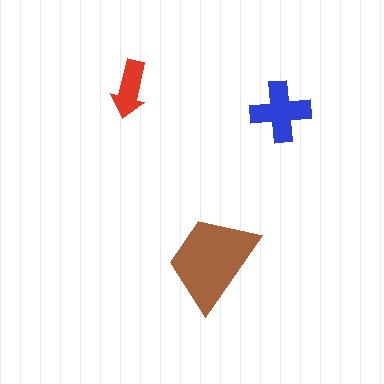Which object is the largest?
The brown trapezoid.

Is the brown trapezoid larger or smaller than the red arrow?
Larger.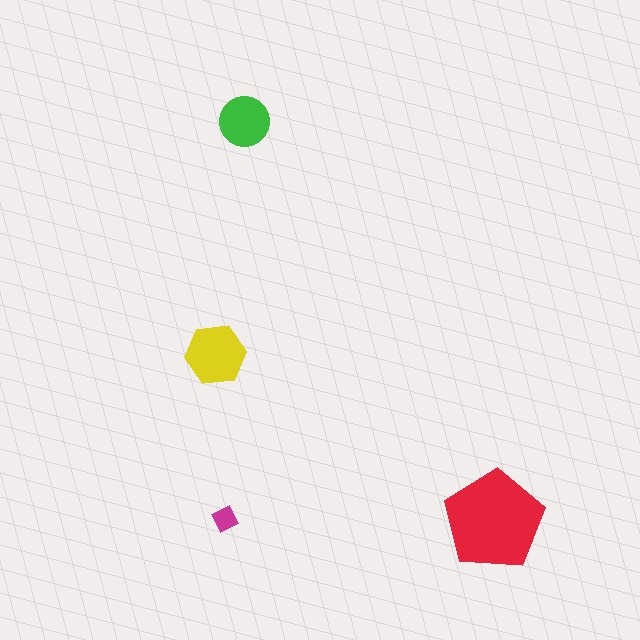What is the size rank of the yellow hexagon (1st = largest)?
2nd.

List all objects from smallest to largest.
The magenta diamond, the green circle, the yellow hexagon, the red pentagon.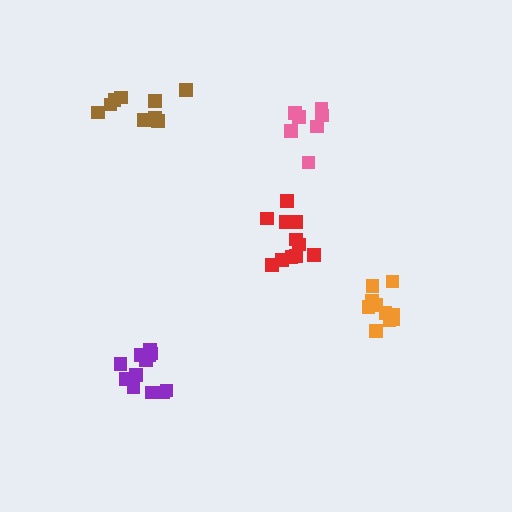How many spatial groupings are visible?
There are 5 spatial groupings.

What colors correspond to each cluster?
The clusters are colored: pink, red, purple, orange, brown.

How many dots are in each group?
Group 1: 7 dots, Group 2: 11 dots, Group 3: 12 dots, Group 4: 10 dots, Group 5: 9 dots (49 total).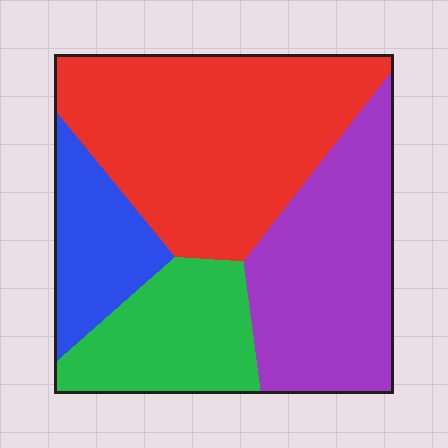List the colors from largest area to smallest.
From largest to smallest: red, purple, green, blue.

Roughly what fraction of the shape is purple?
Purple takes up about one quarter (1/4) of the shape.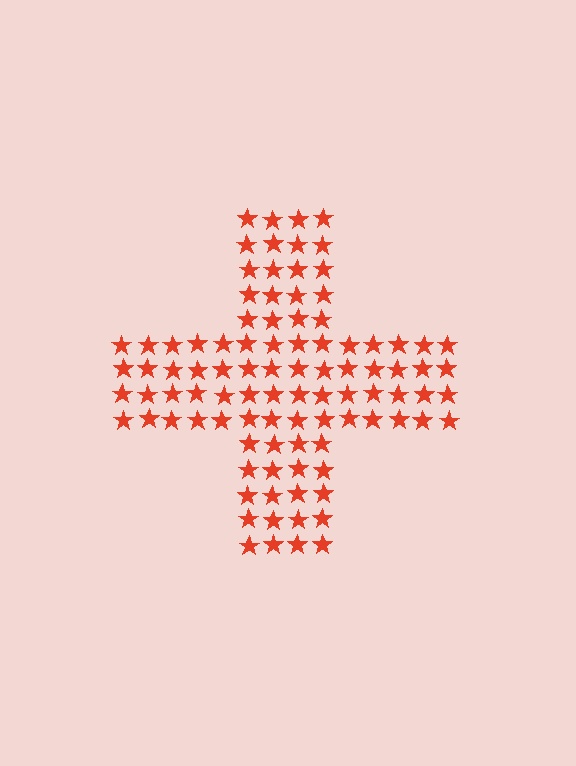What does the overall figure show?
The overall figure shows a cross.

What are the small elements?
The small elements are stars.